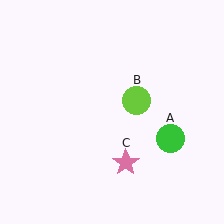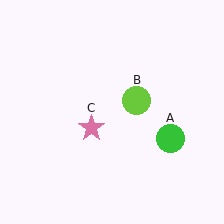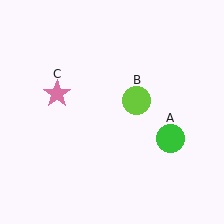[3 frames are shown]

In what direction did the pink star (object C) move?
The pink star (object C) moved up and to the left.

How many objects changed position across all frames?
1 object changed position: pink star (object C).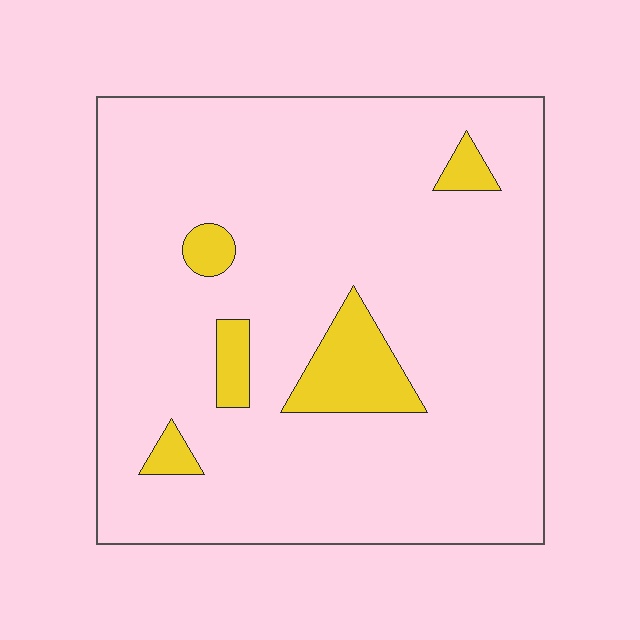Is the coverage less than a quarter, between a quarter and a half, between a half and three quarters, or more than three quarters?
Less than a quarter.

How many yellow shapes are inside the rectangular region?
5.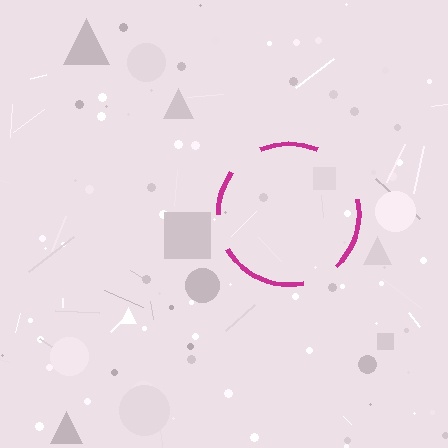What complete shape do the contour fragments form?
The contour fragments form a circle.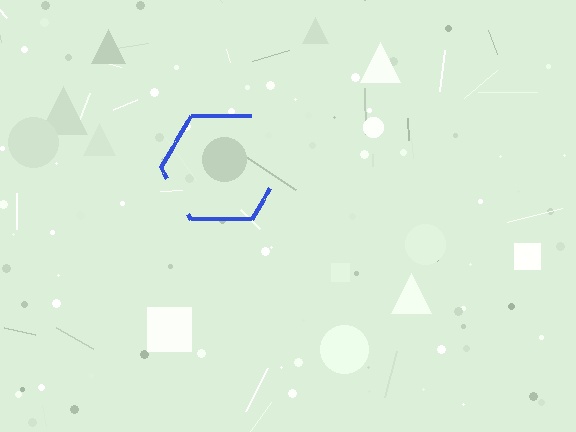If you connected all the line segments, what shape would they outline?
They would outline a hexagon.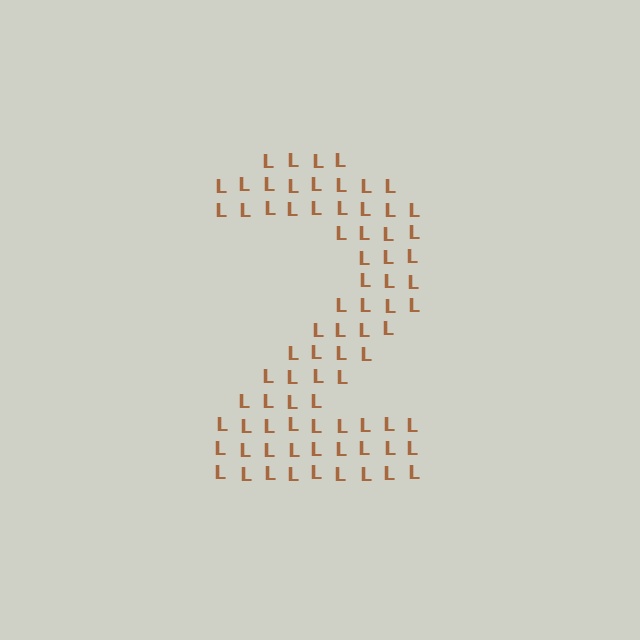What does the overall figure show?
The overall figure shows the digit 2.